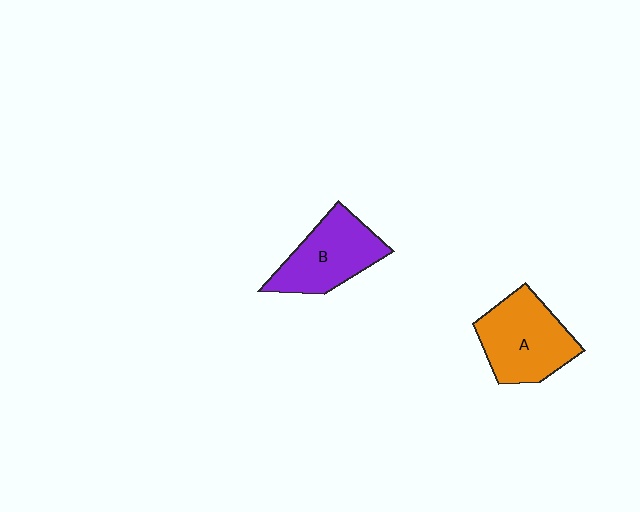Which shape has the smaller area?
Shape B (purple).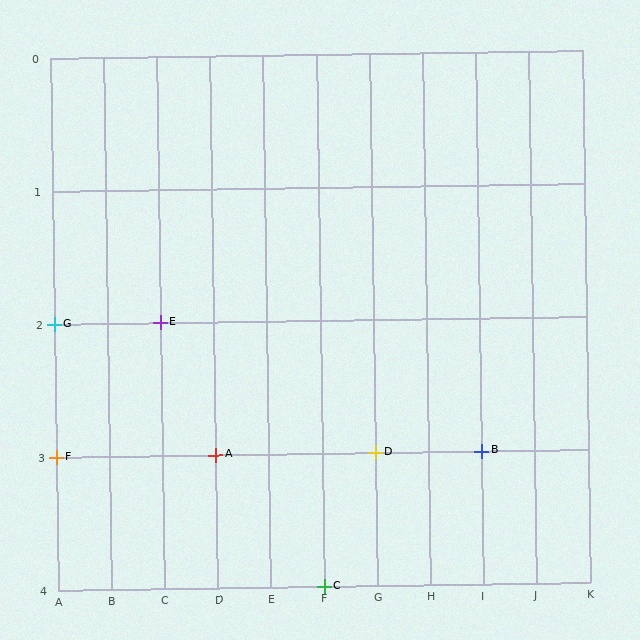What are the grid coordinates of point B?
Point B is at grid coordinates (I, 3).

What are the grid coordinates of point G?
Point G is at grid coordinates (A, 2).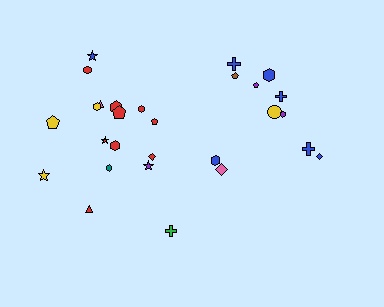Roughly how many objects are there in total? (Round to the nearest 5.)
Roughly 30 objects in total.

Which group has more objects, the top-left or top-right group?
The top-left group.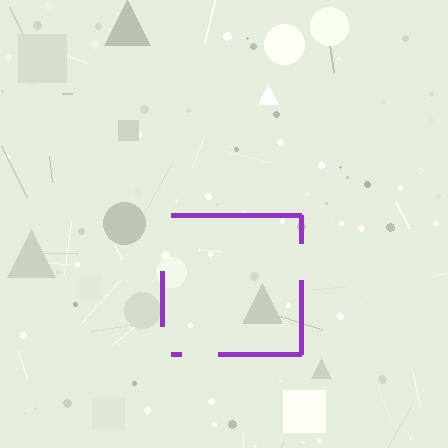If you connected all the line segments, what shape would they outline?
They would outline a square.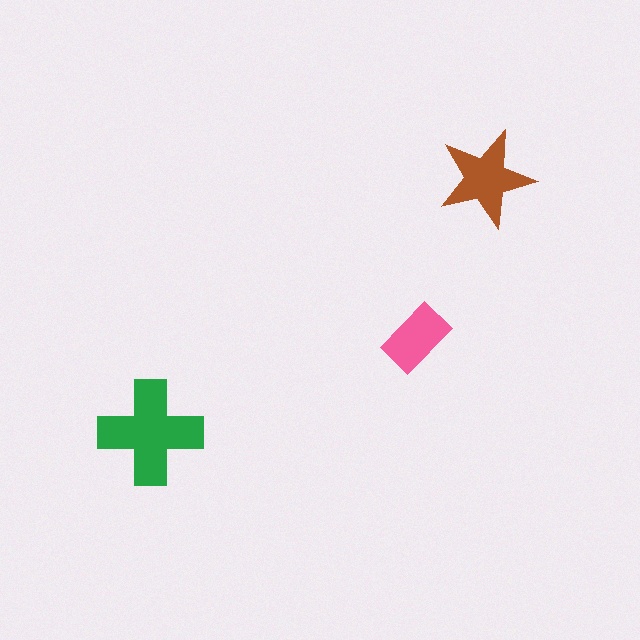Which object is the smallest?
The pink rectangle.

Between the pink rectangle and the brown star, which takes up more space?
The brown star.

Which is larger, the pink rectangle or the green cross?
The green cross.